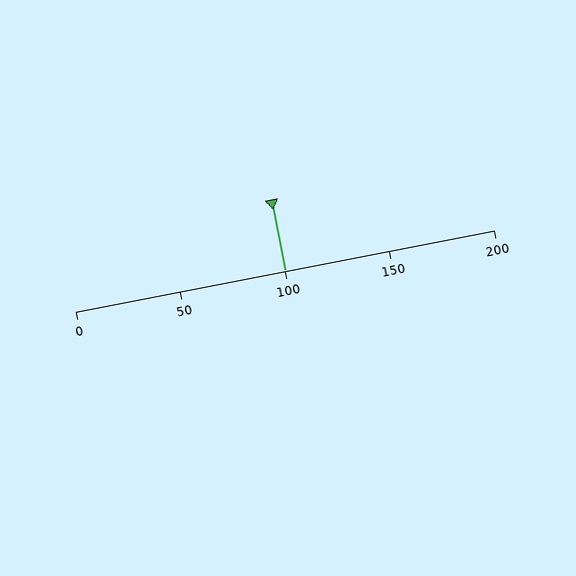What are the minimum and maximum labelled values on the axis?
The axis runs from 0 to 200.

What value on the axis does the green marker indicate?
The marker indicates approximately 100.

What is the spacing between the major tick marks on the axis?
The major ticks are spaced 50 apart.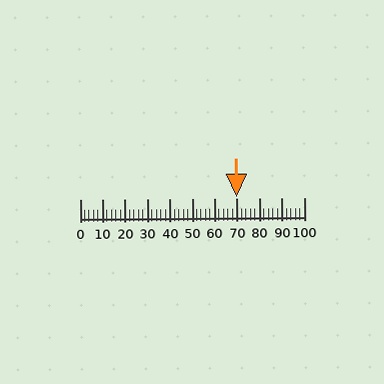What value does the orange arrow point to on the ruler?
The orange arrow points to approximately 70.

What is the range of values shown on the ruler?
The ruler shows values from 0 to 100.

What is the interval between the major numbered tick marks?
The major tick marks are spaced 10 units apart.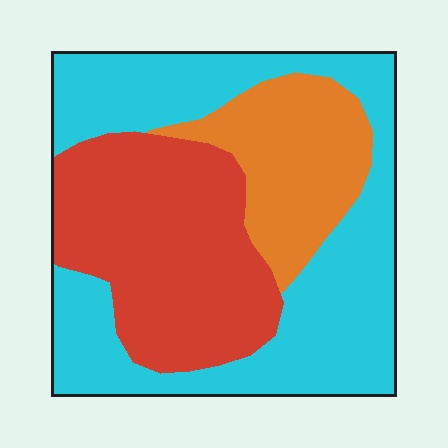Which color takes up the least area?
Orange, at roughly 20%.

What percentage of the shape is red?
Red covers about 35% of the shape.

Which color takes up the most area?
Cyan, at roughly 45%.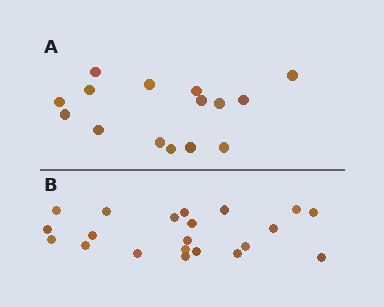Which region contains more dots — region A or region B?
Region B (the bottom region) has more dots.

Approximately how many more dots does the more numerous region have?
Region B has about 6 more dots than region A.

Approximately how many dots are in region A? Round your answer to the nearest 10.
About 20 dots. (The exact count is 15, which rounds to 20.)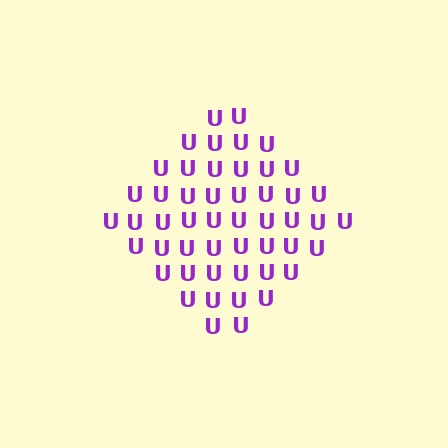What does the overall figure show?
The overall figure shows a diamond.